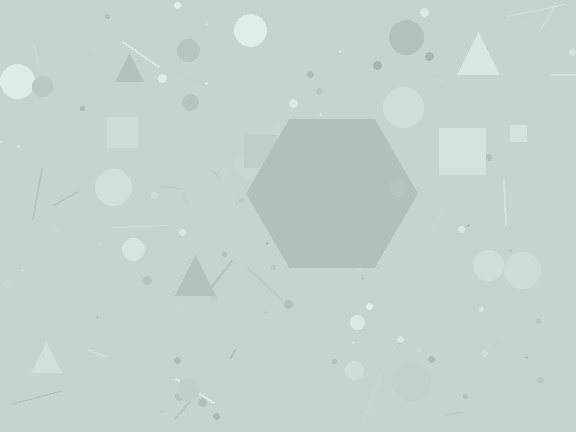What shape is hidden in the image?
A hexagon is hidden in the image.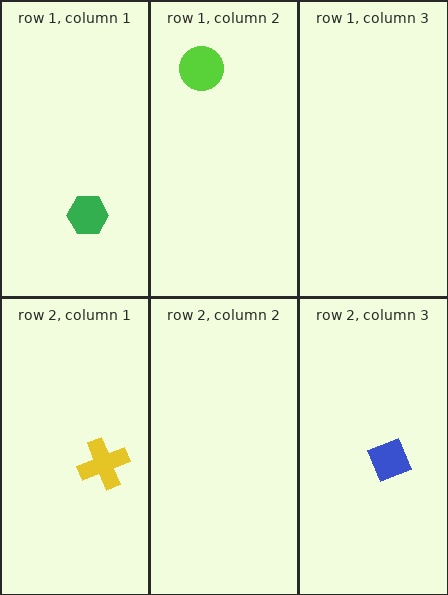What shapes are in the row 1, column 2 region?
The lime circle.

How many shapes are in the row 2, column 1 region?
1.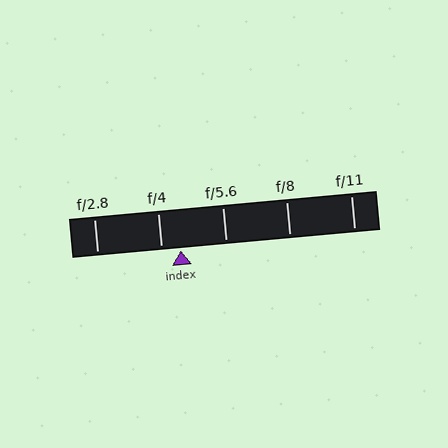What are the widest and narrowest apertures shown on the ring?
The widest aperture shown is f/2.8 and the narrowest is f/11.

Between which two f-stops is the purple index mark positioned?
The index mark is between f/4 and f/5.6.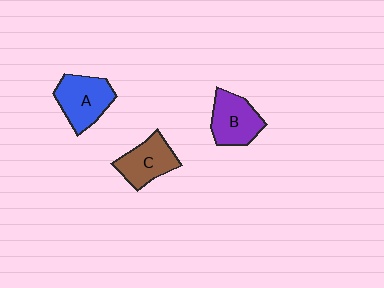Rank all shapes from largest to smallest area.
From largest to smallest: A (blue), B (purple), C (brown).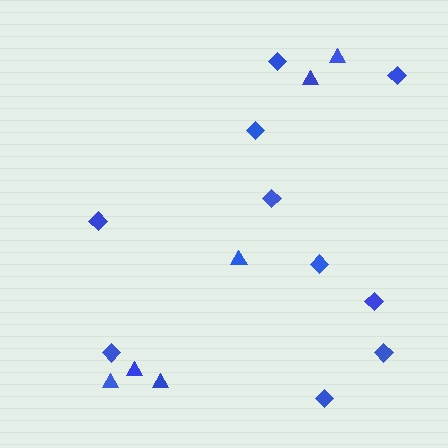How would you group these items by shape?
There are 2 groups: one group of triangles (6) and one group of diamonds (10).